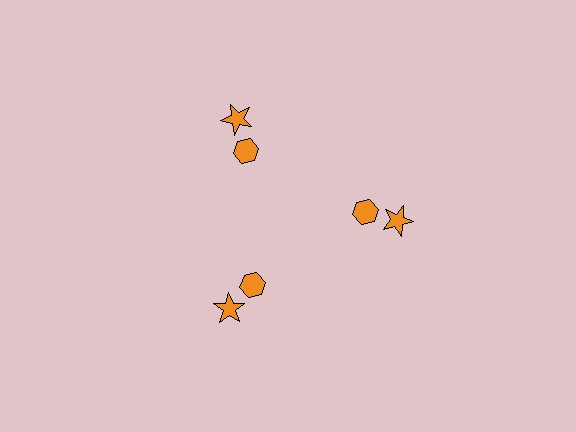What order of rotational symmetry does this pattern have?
This pattern has 3-fold rotational symmetry.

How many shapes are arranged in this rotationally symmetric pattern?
There are 6 shapes, arranged in 3 groups of 2.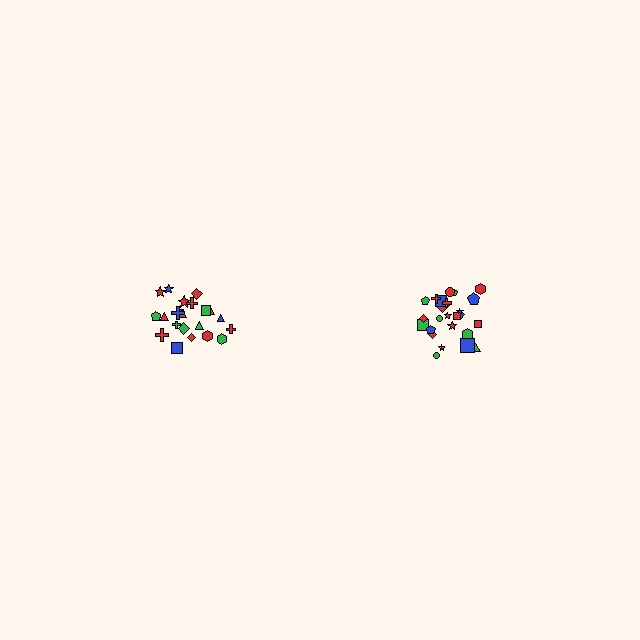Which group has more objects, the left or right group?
The right group.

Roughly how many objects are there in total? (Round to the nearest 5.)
Roughly 45 objects in total.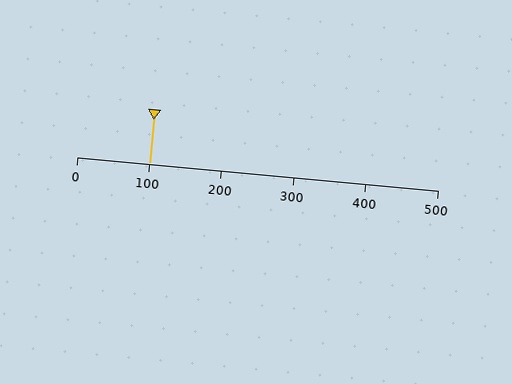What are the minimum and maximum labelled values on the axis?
The axis runs from 0 to 500.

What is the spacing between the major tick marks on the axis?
The major ticks are spaced 100 apart.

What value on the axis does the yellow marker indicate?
The marker indicates approximately 100.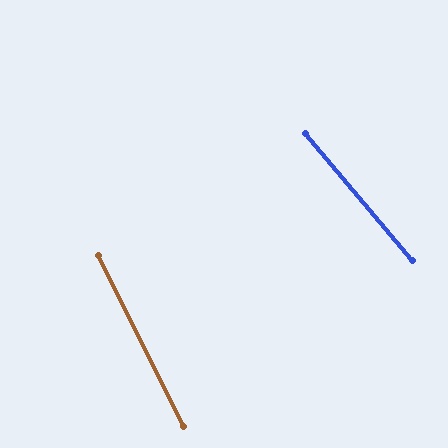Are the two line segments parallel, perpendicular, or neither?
Neither parallel nor perpendicular — they differ by about 14°.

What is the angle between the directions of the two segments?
Approximately 14 degrees.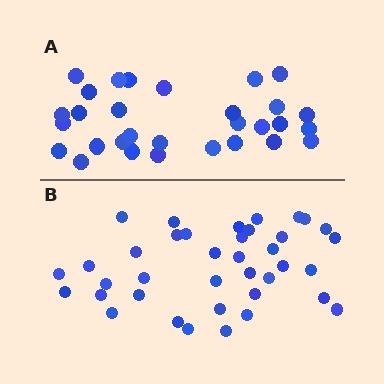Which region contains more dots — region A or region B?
Region B (the bottom region) has more dots.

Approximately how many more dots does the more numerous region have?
Region B has roughly 8 or so more dots than region A.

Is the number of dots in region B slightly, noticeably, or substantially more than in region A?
Region B has noticeably more, but not dramatically so. The ratio is roughly 1.3 to 1.